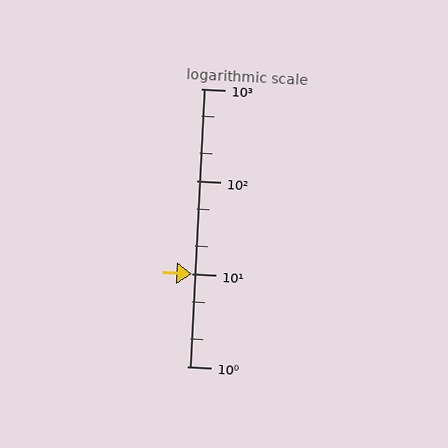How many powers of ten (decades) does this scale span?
The scale spans 3 decades, from 1 to 1000.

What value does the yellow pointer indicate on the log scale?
The pointer indicates approximately 10.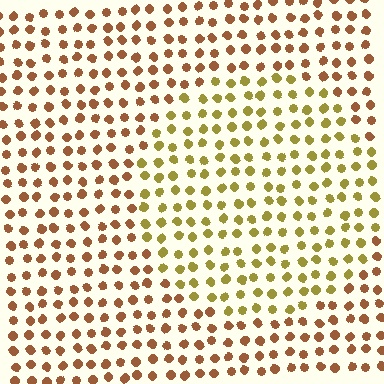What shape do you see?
I see a circle.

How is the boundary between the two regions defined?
The boundary is defined purely by a slight shift in hue (about 34 degrees). Spacing, size, and orientation are identical on both sides.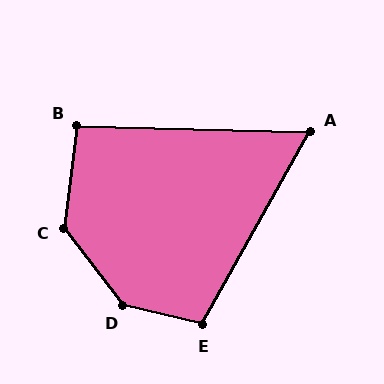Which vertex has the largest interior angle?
D, at approximately 141 degrees.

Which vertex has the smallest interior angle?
A, at approximately 62 degrees.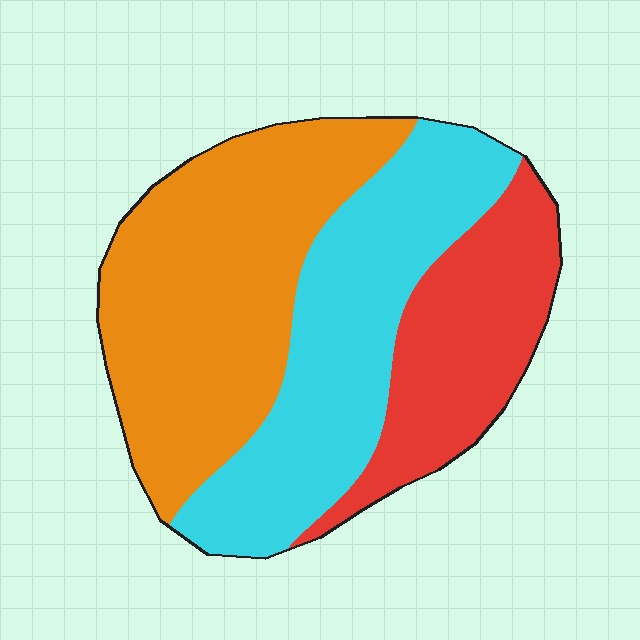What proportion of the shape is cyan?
Cyan covers about 35% of the shape.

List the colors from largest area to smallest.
From largest to smallest: orange, cyan, red.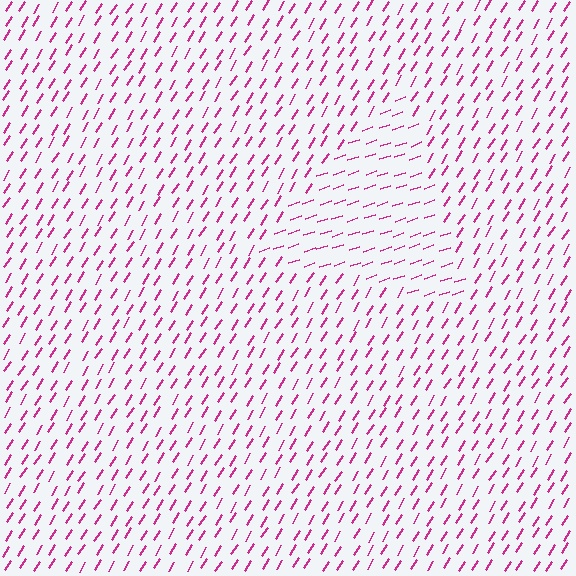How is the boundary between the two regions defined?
The boundary is defined purely by a change in line orientation (approximately 39 degrees difference). All lines are the same color and thickness.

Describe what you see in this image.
The image is filled with small magenta line segments. A triangle region in the image has lines oriented differently from the surrounding lines, creating a visible texture boundary.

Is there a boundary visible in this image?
Yes, there is a texture boundary formed by a change in line orientation.